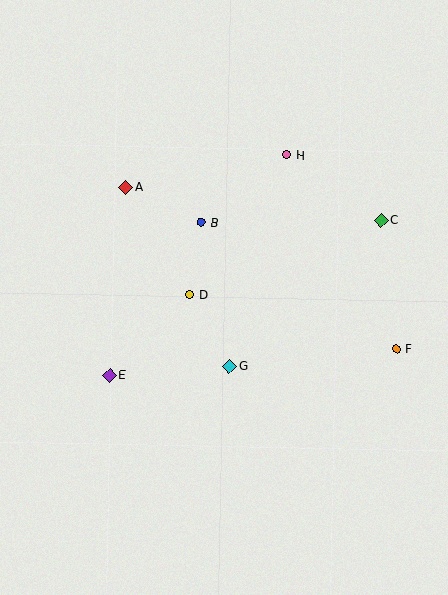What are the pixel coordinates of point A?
Point A is at (126, 187).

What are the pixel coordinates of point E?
Point E is at (110, 375).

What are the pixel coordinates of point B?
Point B is at (201, 222).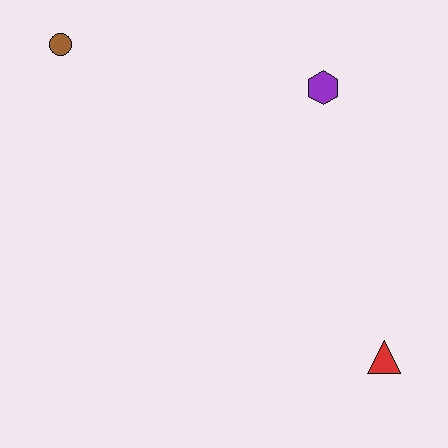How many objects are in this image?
There are 3 objects.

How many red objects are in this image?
There is 1 red object.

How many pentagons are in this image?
There are no pentagons.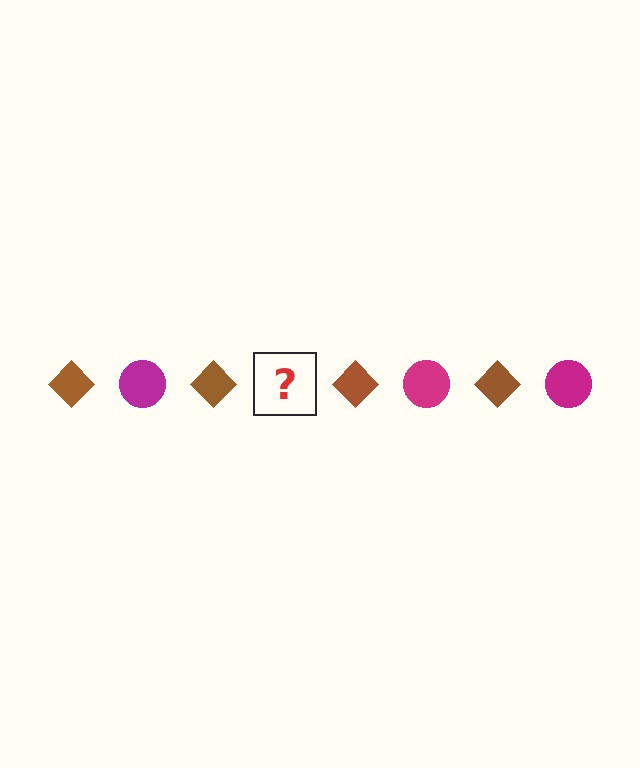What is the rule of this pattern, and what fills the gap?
The rule is that the pattern alternates between brown diamond and magenta circle. The gap should be filled with a magenta circle.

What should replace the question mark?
The question mark should be replaced with a magenta circle.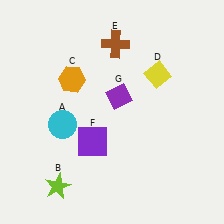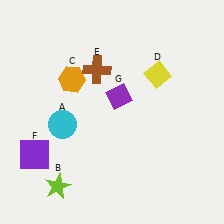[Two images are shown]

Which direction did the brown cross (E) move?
The brown cross (E) moved down.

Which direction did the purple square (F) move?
The purple square (F) moved left.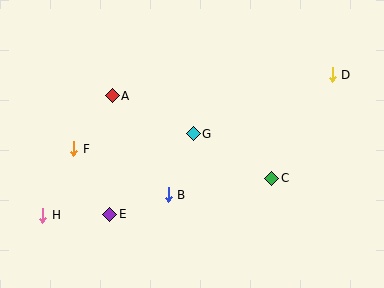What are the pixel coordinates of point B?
Point B is at (168, 195).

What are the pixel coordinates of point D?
Point D is at (332, 75).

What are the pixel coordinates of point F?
Point F is at (74, 149).